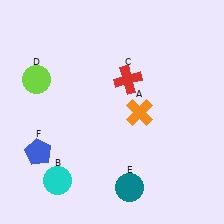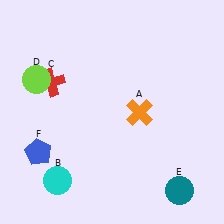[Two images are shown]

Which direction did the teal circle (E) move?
The teal circle (E) moved right.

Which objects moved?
The objects that moved are: the red cross (C), the teal circle (E).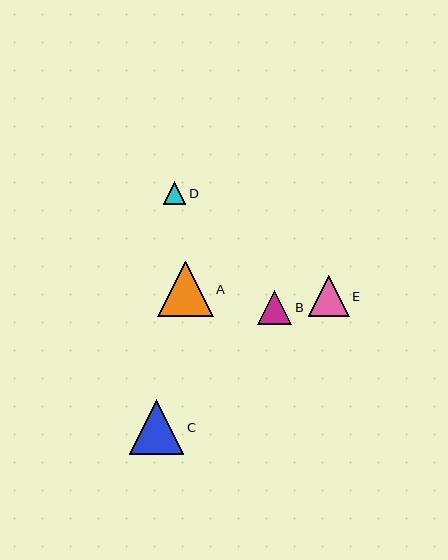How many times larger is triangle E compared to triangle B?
Triangle E is approximately 1.2 times the size of triangle B.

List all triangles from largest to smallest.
From largest to smallest: A, C, E, B, D.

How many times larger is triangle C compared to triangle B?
Triangle C is approximately 1.6 times the size of triangle B.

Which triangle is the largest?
Triangle A is the largest with a size of approximately 56 pixels.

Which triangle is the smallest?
Triangle D is the smallest with a size of approximately 22 pixels.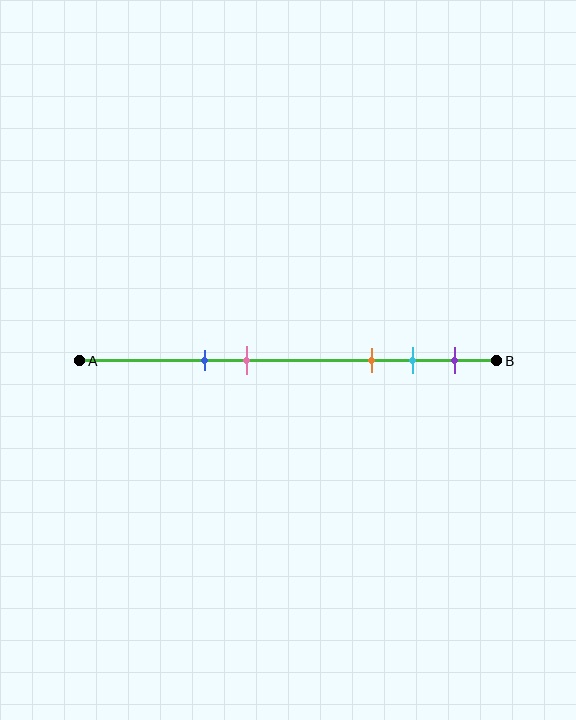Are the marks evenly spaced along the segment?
No, the marks are not evenly spaced.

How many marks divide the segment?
There are 5 marks dividing the segment.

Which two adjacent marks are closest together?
The cyan and purple marks are the closest adjacent pair.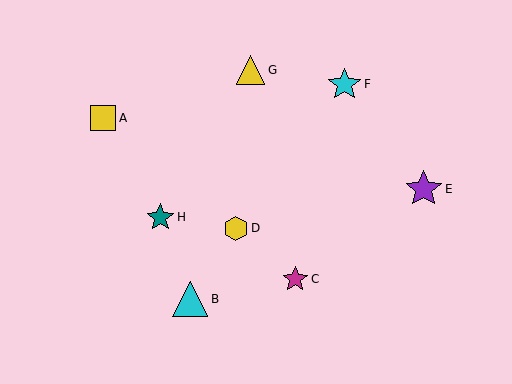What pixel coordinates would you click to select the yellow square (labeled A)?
Click at (103, 118) to select the yellow square A.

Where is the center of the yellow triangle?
The center of the yellow triangle is at (251, 70).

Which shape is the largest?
The purple star (labeled E) is the largest.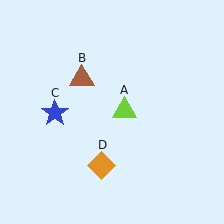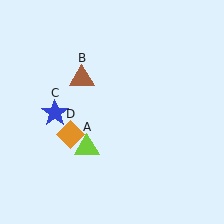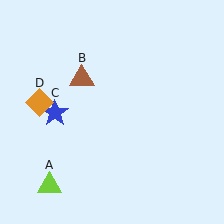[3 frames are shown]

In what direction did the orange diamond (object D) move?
The orange diamond (object D) moved up and to the left.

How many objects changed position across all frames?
2 objects changed position: lime triangle (object A), orange diamond (object D).